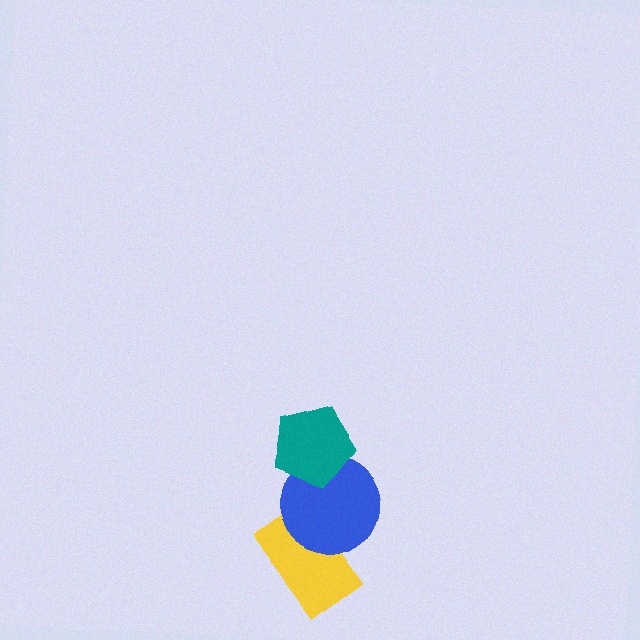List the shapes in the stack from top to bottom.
From top to bottom: the teal pentagon, the blue circle, the yellow rectangle.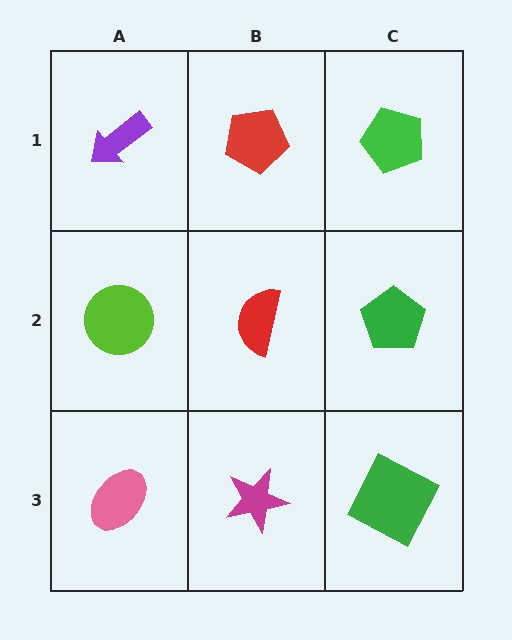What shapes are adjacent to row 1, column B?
A red semicircle (row 2, column B), a purple arrow (row 1, column A), a green pentagon (row 1, column C).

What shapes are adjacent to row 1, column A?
A lime circle (row 2, column A), a red pentagon (row 1, column B).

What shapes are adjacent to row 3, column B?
A red semicircle (row 2, column B), a pink ellipse (row 3, column A), a green square (row 3, column C).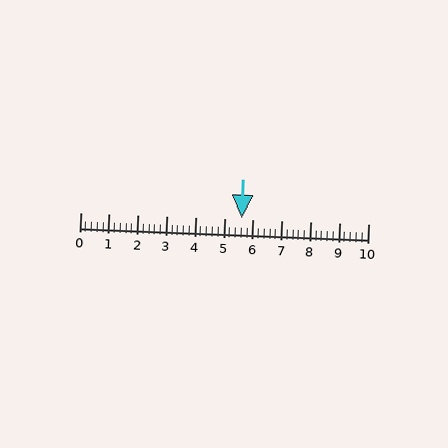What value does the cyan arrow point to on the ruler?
The cyan arrow points to approximately 5.6.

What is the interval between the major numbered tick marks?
The major tick marks are spaced 1 units apart.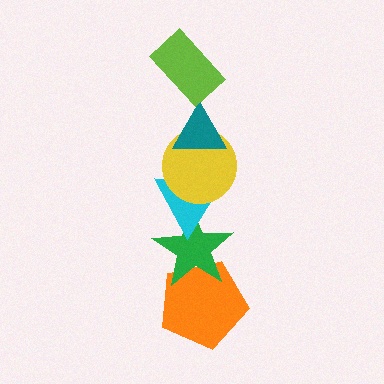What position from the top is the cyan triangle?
The cyan triangle is 4th from the top.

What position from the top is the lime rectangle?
The lime rectangle is 1st from the top.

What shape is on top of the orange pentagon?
The green star is on top of the orange pentagon.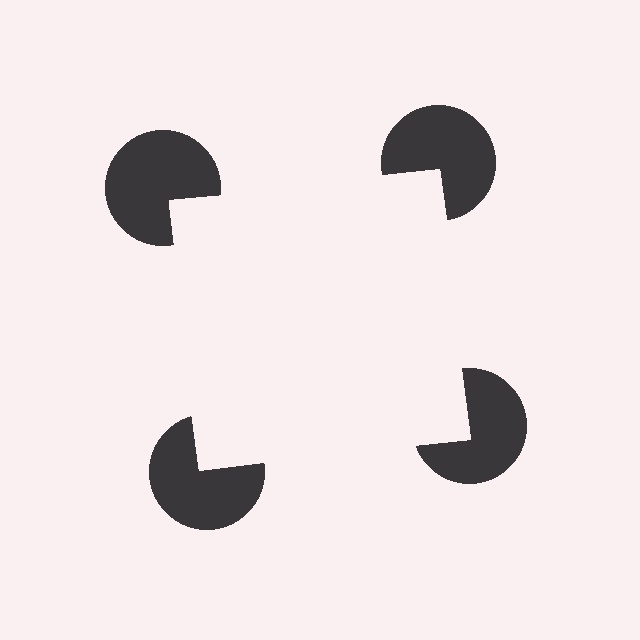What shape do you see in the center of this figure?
An illusory square — its edges are inferred from the aligned wedge cuts in the pac-man discs, not physically drawn.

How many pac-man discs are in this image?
There are 4 — one at each vertex of the illusory square.